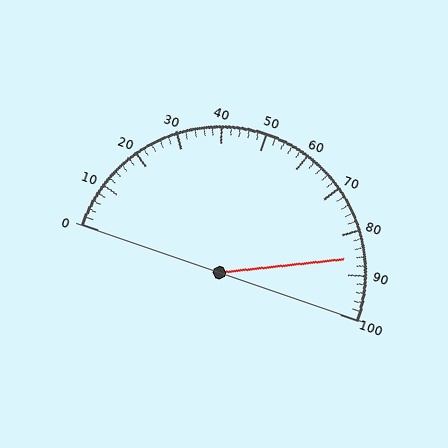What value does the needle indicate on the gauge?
The needle indicates approximately 86.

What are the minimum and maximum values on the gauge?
The gauge ranges from 0 to 100.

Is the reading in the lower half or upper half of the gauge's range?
The reading is in the upper half of the range (0 to 100).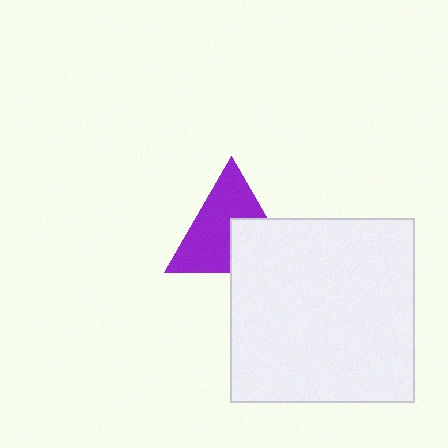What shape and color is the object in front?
The object in front is a white square.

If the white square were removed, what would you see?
You would see the complete purple triangle.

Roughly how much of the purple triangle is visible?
About half of it is visible (roughly 62%).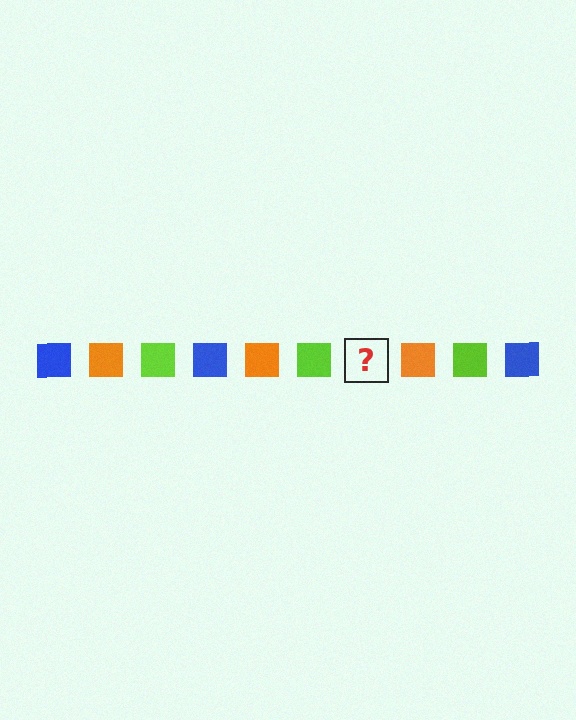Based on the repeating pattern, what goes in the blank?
The blank should be a blue square.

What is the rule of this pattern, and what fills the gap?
The rule is that the pattern cycles through blue, orange, lime squares. The gap should be filled with a blue square.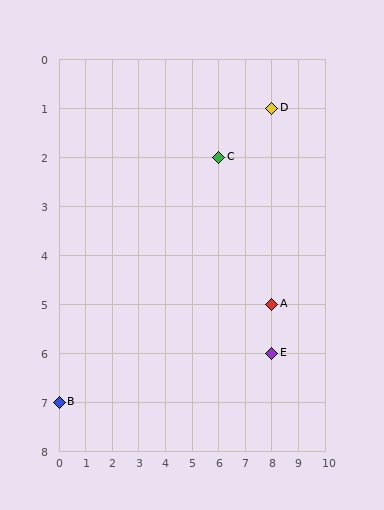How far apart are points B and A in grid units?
Points B and A are 8 columns and 2 rows apart (about 8.2 grid units diagonally).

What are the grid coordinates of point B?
Point B is at grid coordinates (0, 7).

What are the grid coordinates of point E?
Point E is at grid coordinates (8, 6).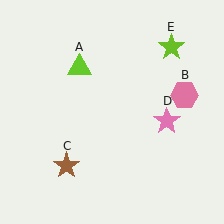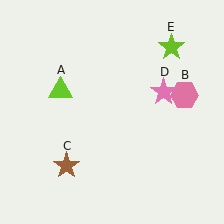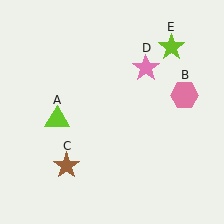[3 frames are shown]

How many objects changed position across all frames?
2 objects changed position: lime triangle (object A), pink star (object D).